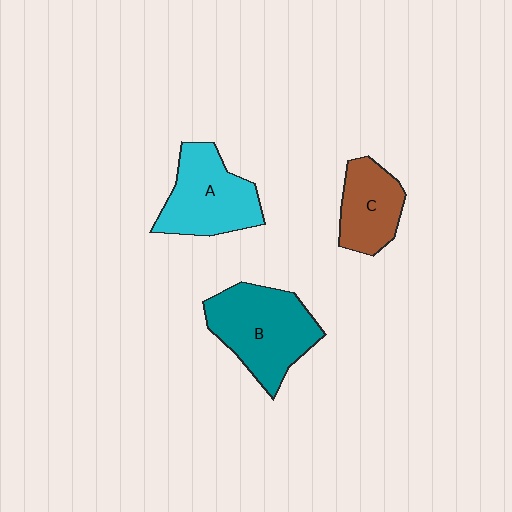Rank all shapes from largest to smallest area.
From largest to smallest: B (teal), A (cyan), C (brown).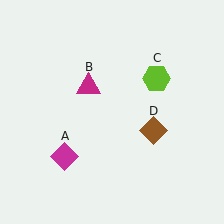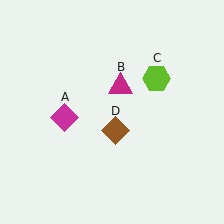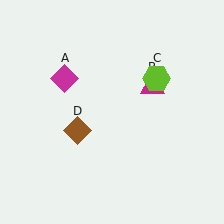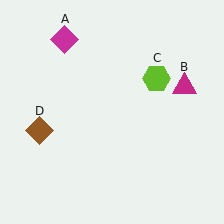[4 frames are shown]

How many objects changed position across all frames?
3 objects changed position: magenta diamond (object A), magenta triangle (object B), brown diamond (object D).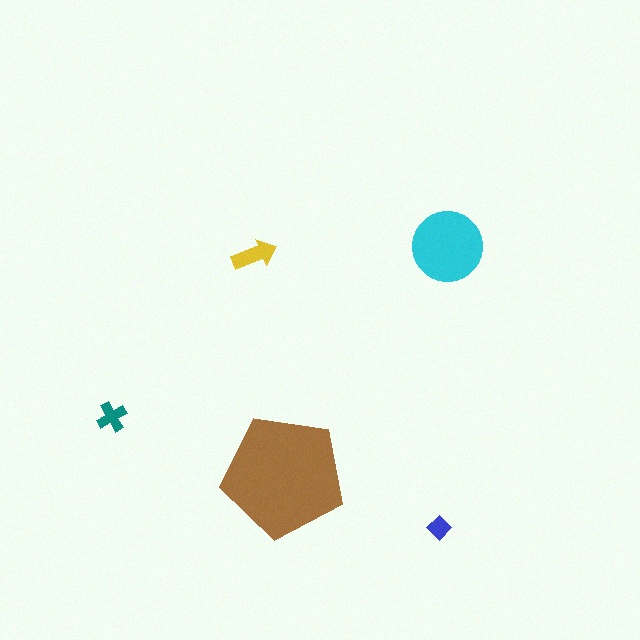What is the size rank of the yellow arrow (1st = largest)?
3rd.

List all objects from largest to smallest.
The brown pentagon, the cyan circle, the yellow arrow, the teal cross, the blue diamond.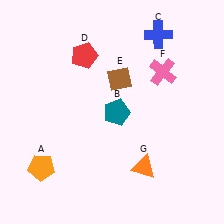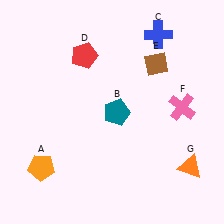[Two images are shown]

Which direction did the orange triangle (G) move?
The orange triangle (G) moved right.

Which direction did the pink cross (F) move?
The pink cross (F) moved down.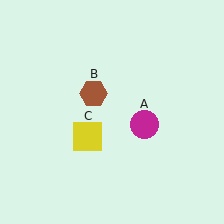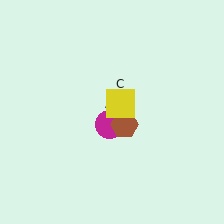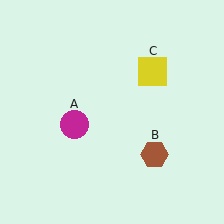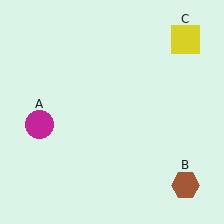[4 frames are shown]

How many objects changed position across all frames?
3 objects changed position: magenta circle (object A), brown hexagon (object B), yellow square (object C).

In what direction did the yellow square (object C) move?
The yellow square (object C) moved up and to the right.